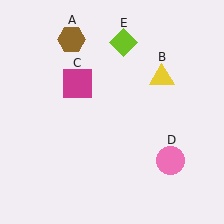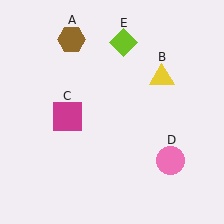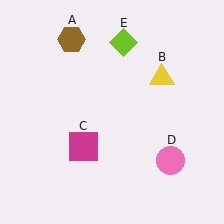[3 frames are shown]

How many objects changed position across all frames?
1 object changed position: magenta square (object C).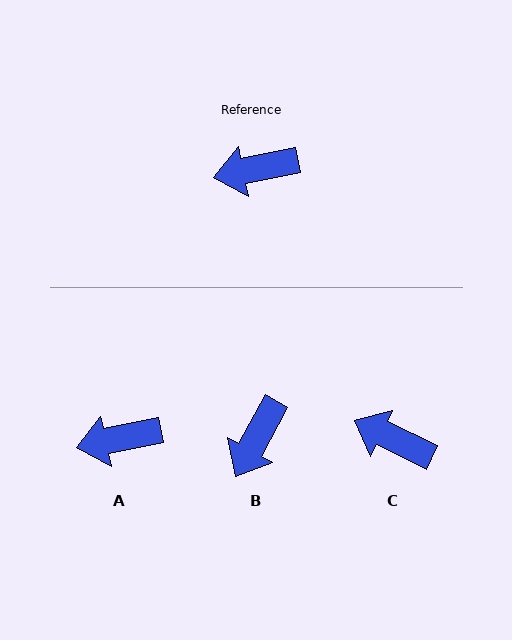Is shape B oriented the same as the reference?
No, it is off by about 50 degrees.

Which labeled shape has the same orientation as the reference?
A.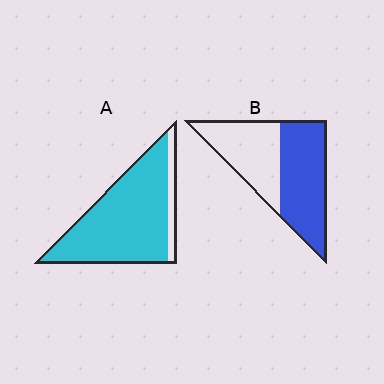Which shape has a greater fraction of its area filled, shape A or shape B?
Shape A.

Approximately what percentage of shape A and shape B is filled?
A is approximately 90% and B is approximately 55%.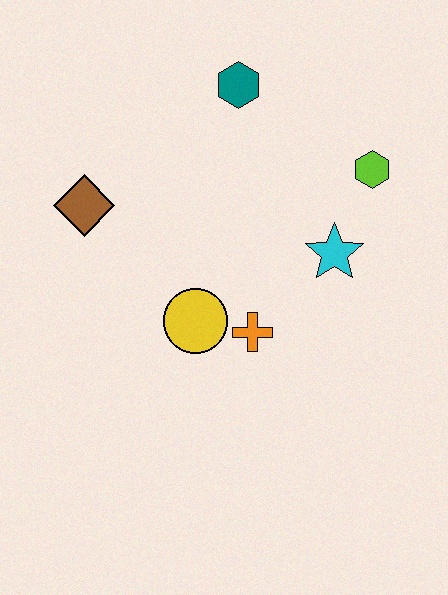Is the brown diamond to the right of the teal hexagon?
No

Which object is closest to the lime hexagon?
The cyan star is closest to the lime hexagon.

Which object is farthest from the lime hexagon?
The brown diamond is farthest from the lime hexagon.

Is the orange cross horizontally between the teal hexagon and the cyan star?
Yes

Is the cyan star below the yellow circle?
No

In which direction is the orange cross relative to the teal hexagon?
The orange cross is below the teal hexagon.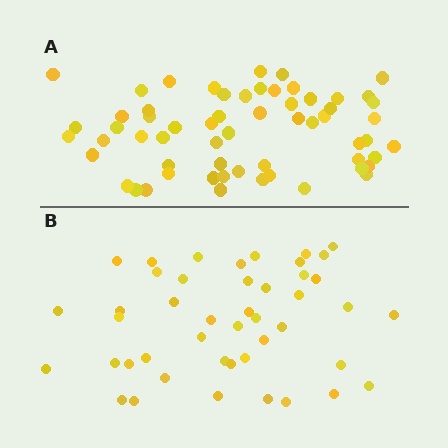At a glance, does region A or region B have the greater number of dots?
Region A (the top region) has more dots.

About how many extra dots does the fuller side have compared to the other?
Region A has approximately 15 more dots than region B.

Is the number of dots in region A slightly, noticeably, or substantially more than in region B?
Region A has noticeably more, but not dramatically so. The ratio is roughly 1.3 to 1.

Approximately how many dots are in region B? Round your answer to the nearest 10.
About 40 dots. (The exact count is 45, which rounds to 40.)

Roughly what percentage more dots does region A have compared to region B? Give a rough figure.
About 35% more.